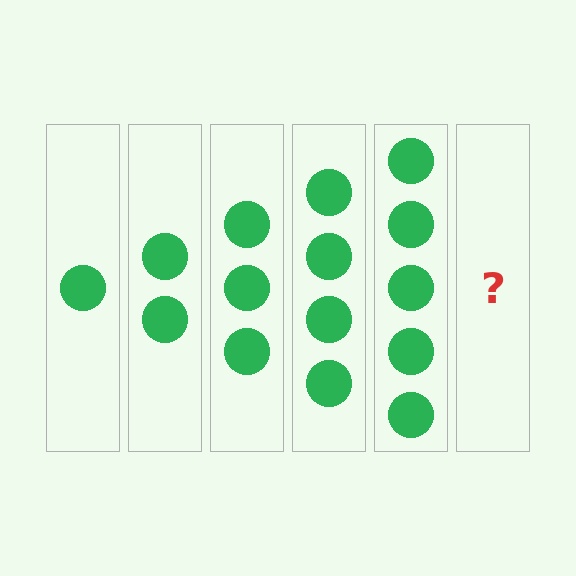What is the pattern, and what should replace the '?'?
The pattern is that each step adds one more circle. The '?' should be 6 circles.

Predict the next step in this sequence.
The next step is 6 circles.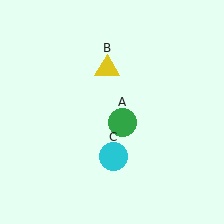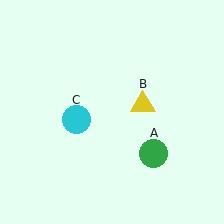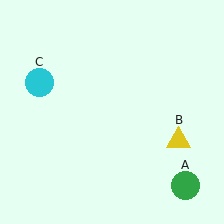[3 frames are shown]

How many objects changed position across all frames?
3 objects changed position: green circle (object A), yellow triangle (object B), cyan circle (object C).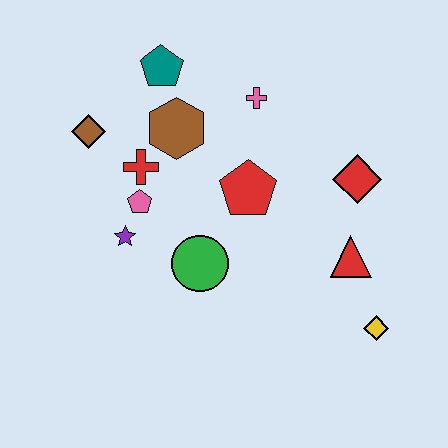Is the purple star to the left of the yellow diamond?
Yes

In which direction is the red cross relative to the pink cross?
The red cross is to the left of the pink cross.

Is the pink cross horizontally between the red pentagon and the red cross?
No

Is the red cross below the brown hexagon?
Yes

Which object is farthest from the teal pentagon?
The yellow diamond is farthest from the teal pentagon.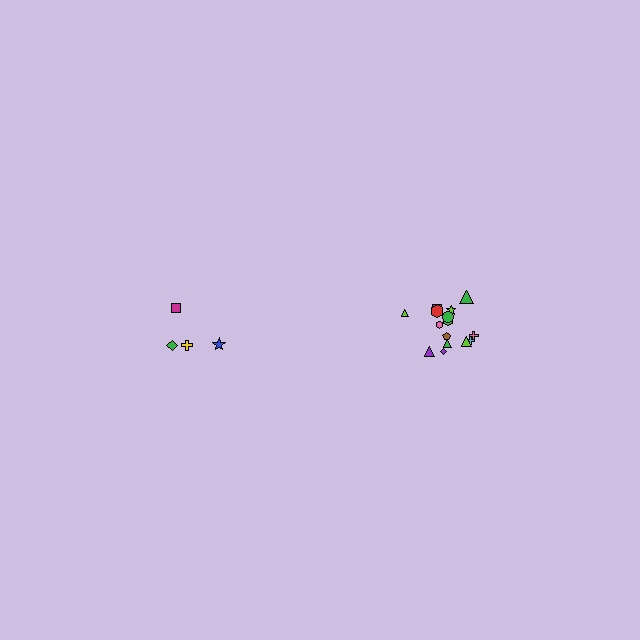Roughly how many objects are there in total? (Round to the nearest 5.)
Roughly 20 objects in total.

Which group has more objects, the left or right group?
The right group.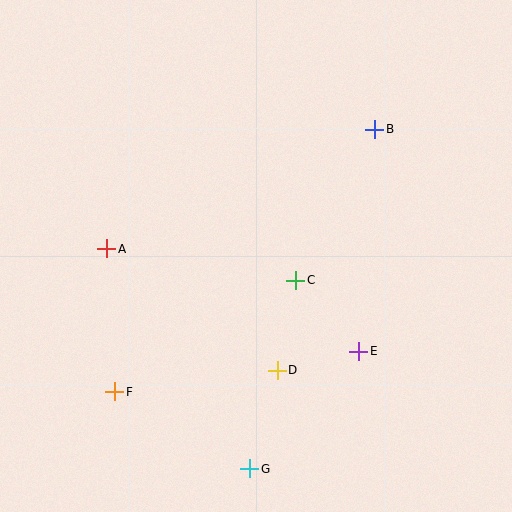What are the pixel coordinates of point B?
Point B is at (375, 129).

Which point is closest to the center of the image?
Point C at (296, 280) is closest to the center.